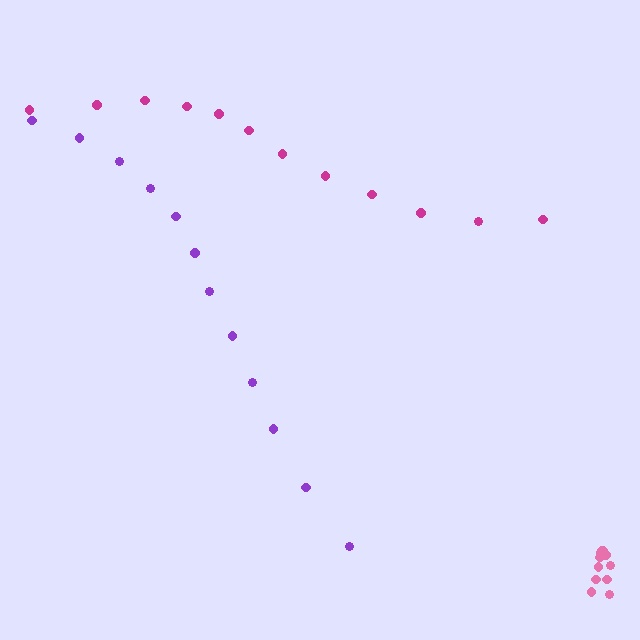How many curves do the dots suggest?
There are 3 distinct paths.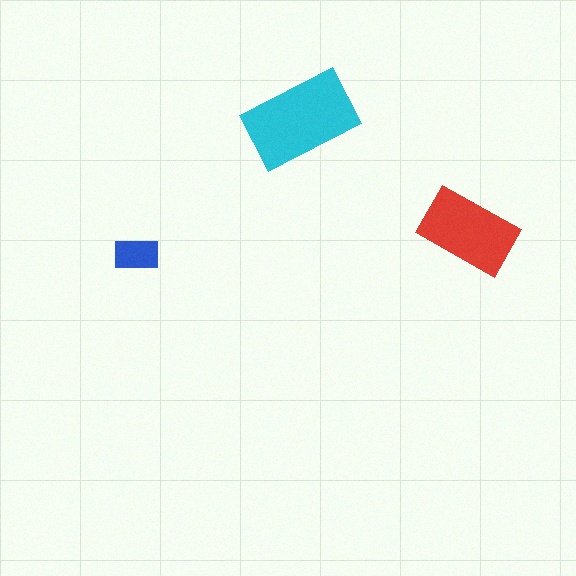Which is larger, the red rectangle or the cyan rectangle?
The cyan one.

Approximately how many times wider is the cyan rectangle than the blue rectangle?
About 2.5 times wider.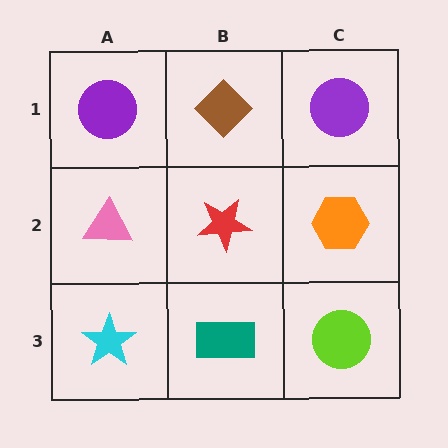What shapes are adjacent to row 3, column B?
A red star (row 2, column B), a cyan star (row 3, column A), a lime circle (row 3, column C).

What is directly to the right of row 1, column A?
A brown diamond.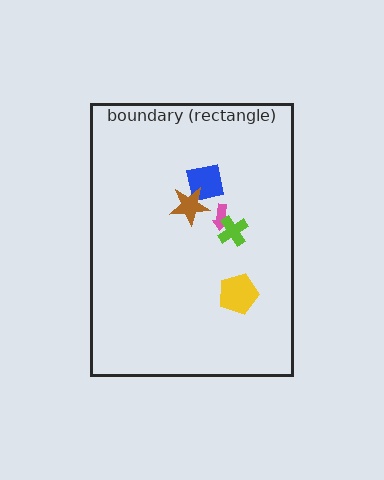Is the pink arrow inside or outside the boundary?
Inside.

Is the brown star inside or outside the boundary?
Inside.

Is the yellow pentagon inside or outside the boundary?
Inside.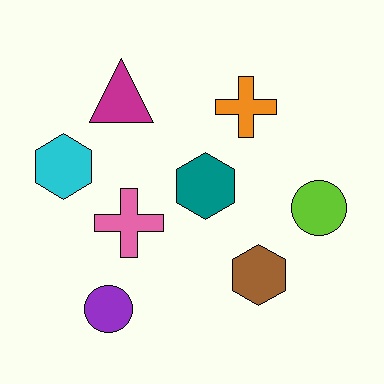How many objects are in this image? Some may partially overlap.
There are 8 objects.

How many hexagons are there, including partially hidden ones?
There are 3 hexagons.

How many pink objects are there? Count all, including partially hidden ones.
There is 1 pink object.